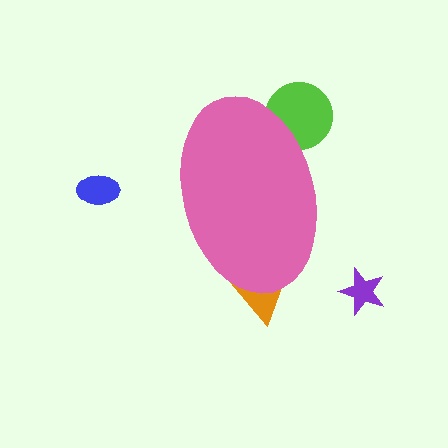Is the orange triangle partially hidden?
Yes, the orange triangle is partially hidden behind the pink ellipse.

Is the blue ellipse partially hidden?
No, the blue ellipse is fully visible.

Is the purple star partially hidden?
No, the purple star is fully visible.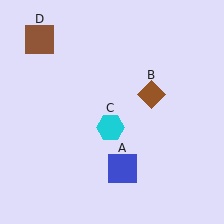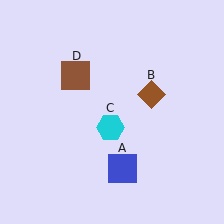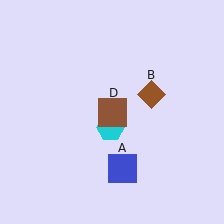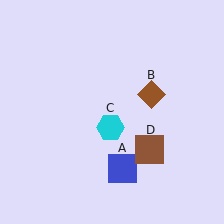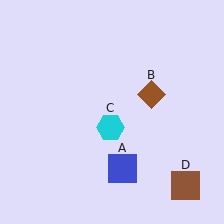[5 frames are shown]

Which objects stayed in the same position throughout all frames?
Blue square (object A) and brown diamond (object B) and cyan hexagon (object C) remained stationary.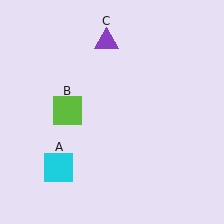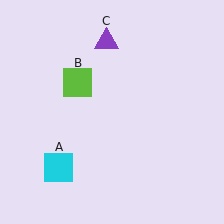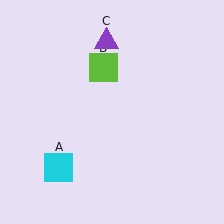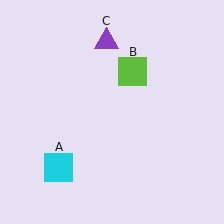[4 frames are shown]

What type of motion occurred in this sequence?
The lime square (object B) rotated clockwise around the center of the scene.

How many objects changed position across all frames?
1 object changed position: lime square (object B).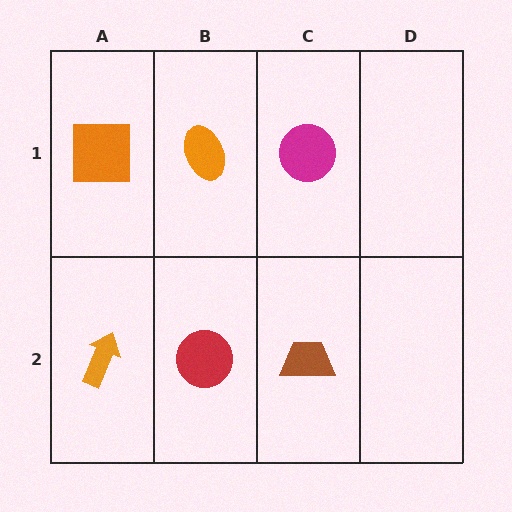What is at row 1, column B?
An orange ellipse.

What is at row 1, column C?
A magenta circle.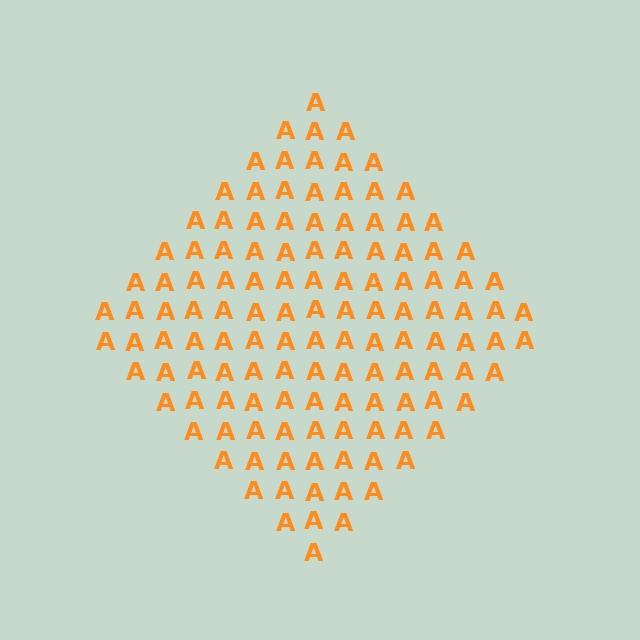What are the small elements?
The small elements are letter A's.